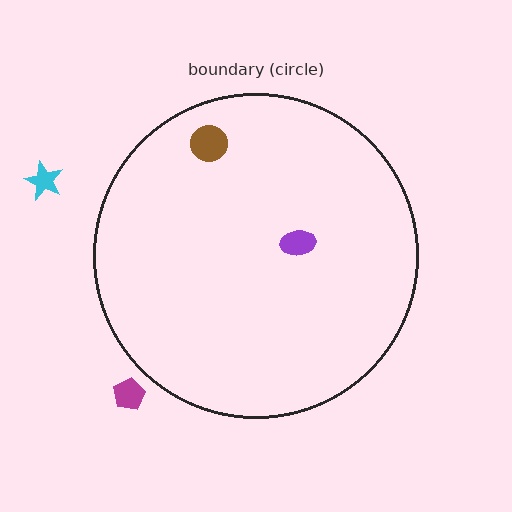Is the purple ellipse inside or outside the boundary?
Inside.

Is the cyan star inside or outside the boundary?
Outside.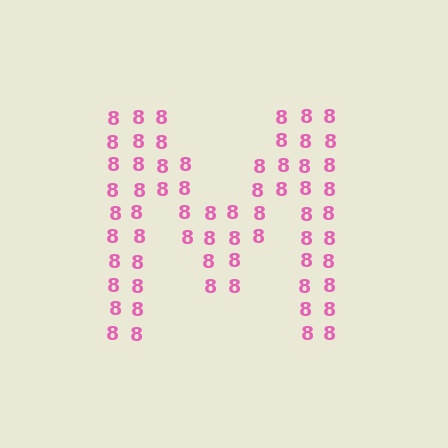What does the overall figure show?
The overall figure shows the letter M.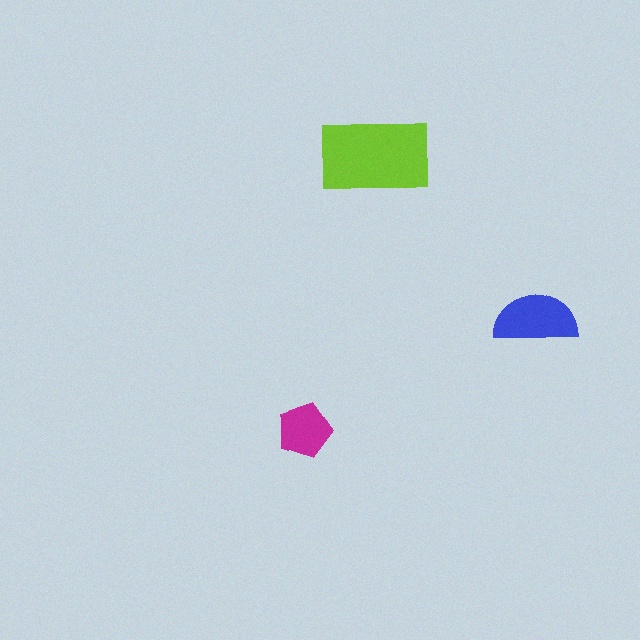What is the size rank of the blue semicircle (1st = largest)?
2nd.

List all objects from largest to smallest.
The lime rectangle, the blue semicircle, the magenta pentagon.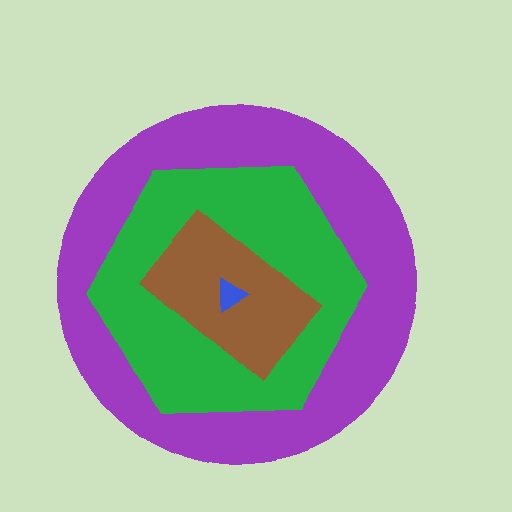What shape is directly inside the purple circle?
The green hexagon.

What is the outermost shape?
The purple circle.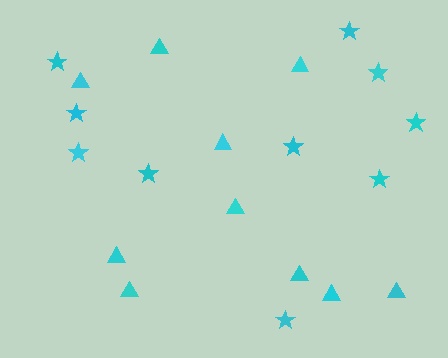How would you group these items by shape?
There are 2 groups: one group of stars (10) and one group of triangles (10).